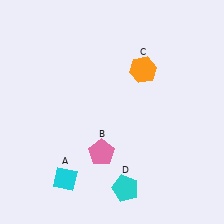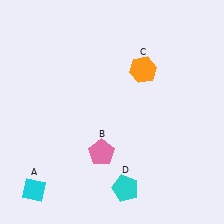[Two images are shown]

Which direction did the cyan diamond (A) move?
The cyan diamond (A) moved left.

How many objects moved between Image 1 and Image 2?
1 object moved between the two images.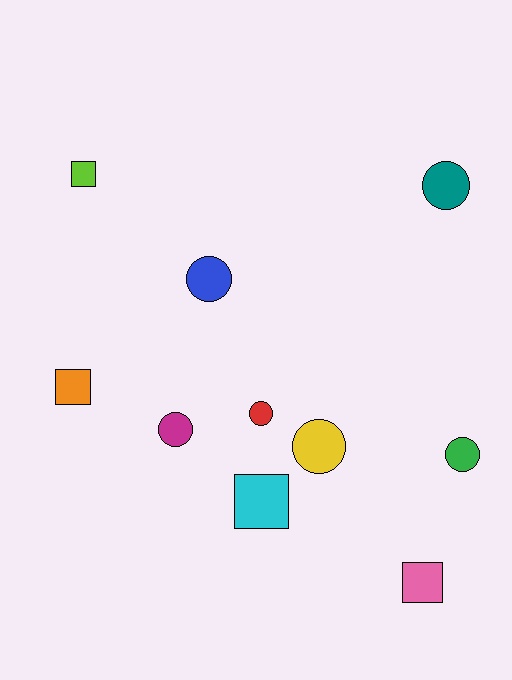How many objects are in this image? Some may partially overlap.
There are 10 objects.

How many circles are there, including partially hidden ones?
There are 6 circles.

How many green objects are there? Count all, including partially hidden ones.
There is 1 green object.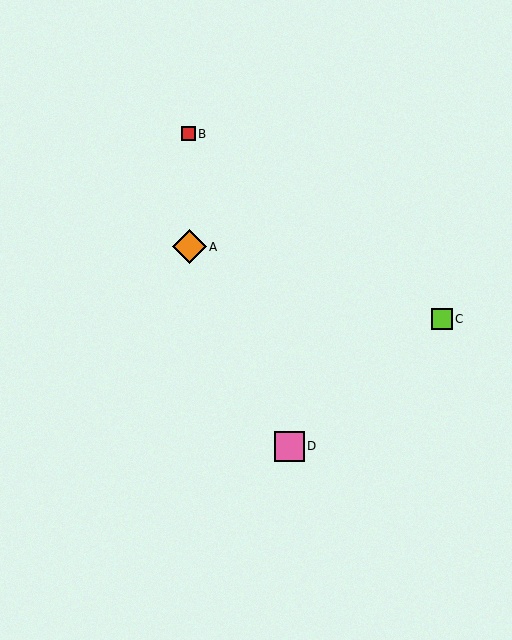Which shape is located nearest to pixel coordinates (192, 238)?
The orange diamond (labeled A) at (189, 247) is nearest to that location.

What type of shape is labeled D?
Shape D is a pink square.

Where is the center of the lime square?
The center of the lime square is at (442, 319).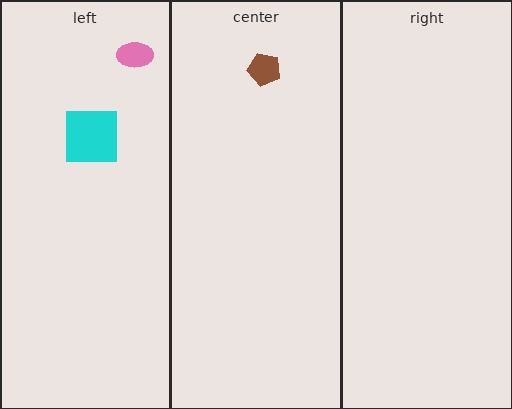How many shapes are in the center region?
1.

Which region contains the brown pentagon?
The center region.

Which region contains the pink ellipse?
The left region.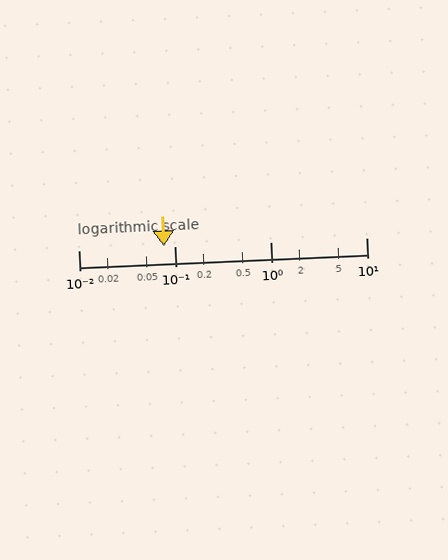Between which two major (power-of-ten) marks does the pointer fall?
The pointer is between 0.01 and 0.1.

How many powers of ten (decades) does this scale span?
The scale spans 3 decades, from 0.01 to 10.